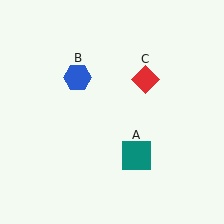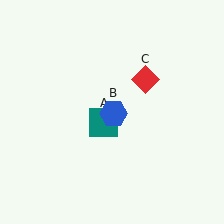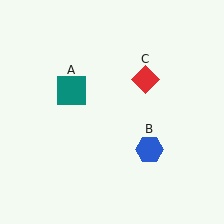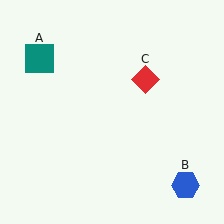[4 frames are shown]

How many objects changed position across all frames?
2 objects changed position: teal square (object A), blue hexagon (object B).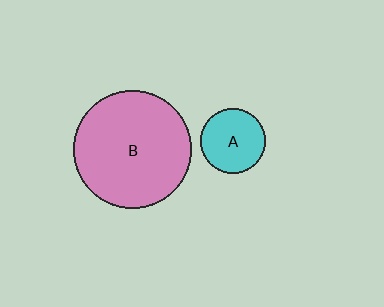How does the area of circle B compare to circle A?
Approximately 3.3 times.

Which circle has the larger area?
Circle B (pink).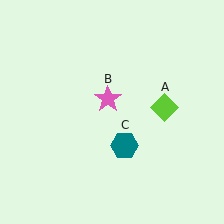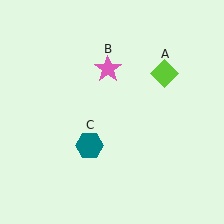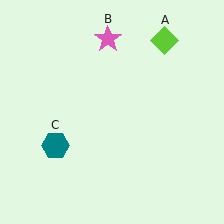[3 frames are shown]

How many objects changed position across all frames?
3 objects changed position: lime diamond (object A), pink star (object B), teal hexagon (object C).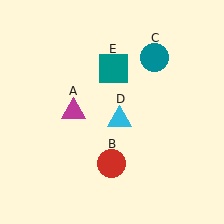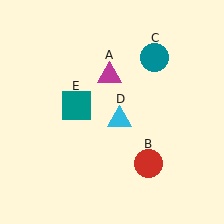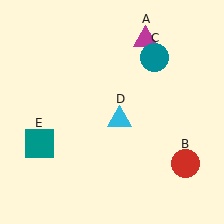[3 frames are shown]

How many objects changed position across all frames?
3 objects changed position: magenta triangle (object A), red circle (object B), teal square (object E).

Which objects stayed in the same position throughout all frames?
Teal circle (object C) and cyan triangle (object D) remained stationary.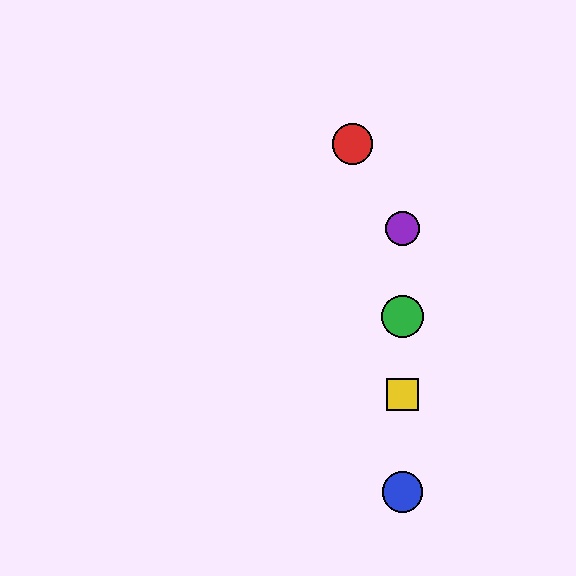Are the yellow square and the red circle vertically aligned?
No, the yellow square is at x≈403 and the red circle is at x≈352.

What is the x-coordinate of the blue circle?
The blue circle is at x≈403.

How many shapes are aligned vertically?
4 shapes (the blue circle, the green circle, the yellow square, the purple circle) are aligned vertically.